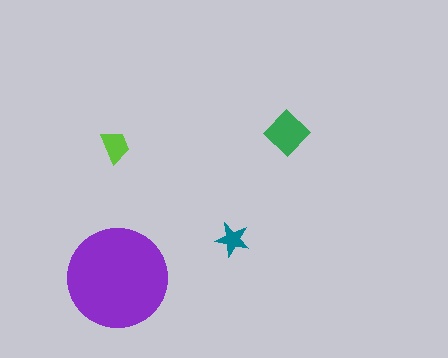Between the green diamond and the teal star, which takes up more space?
The green diamond.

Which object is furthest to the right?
The green diamond is rightmost.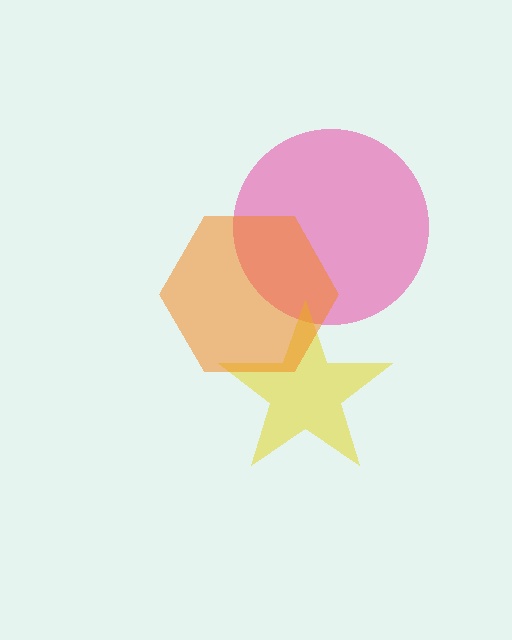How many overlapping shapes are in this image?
There are 3 overlapping shapes in the image.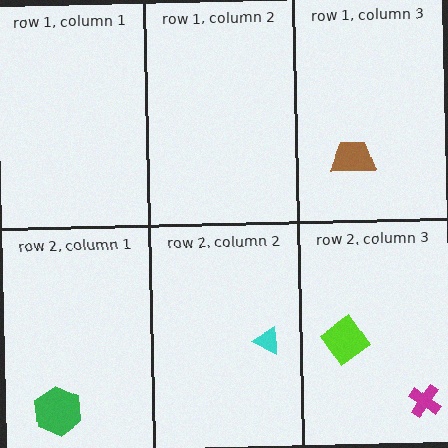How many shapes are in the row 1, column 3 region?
1.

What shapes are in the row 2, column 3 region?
The lime diamond, the magenta cross.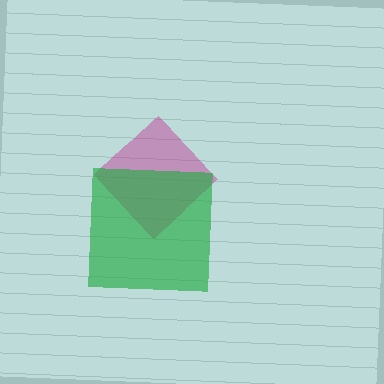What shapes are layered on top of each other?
The layered shapes are: a magenta diamond, a green square.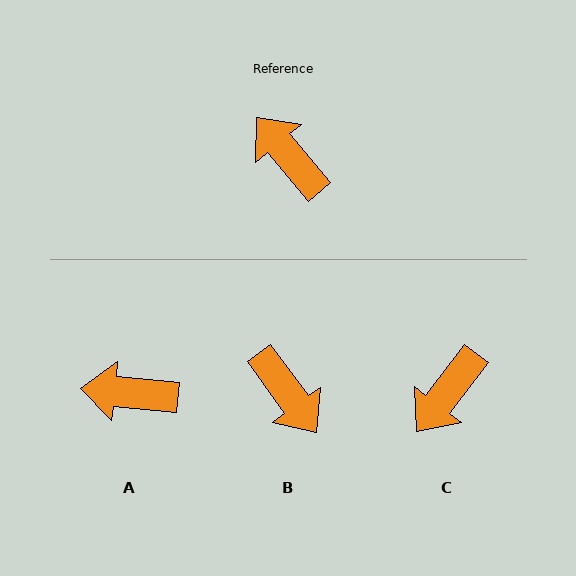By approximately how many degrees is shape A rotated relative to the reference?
Approximately 45 degrees counter-clockwise.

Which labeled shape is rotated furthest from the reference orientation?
B, about 176 degrees away.